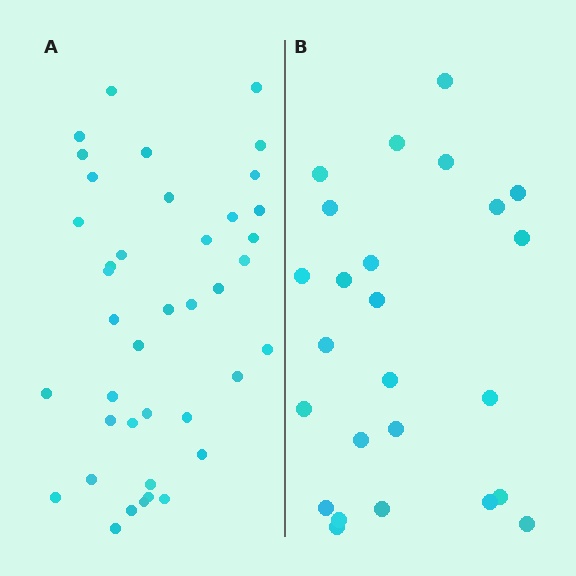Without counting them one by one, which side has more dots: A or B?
Region A (the left region) has more dots.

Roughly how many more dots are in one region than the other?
Region A has approximately 15 more dots than region B.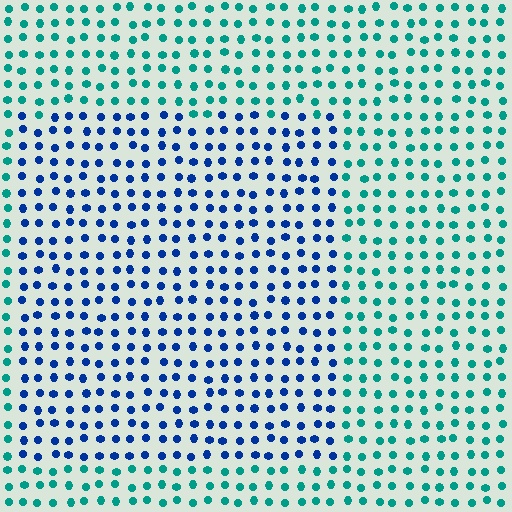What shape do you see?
I see a rectangle.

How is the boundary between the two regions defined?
The boundary is defined purely by a slight shift in hue (about 48 degrees). Spacing, size, and orientation are identical on both sides.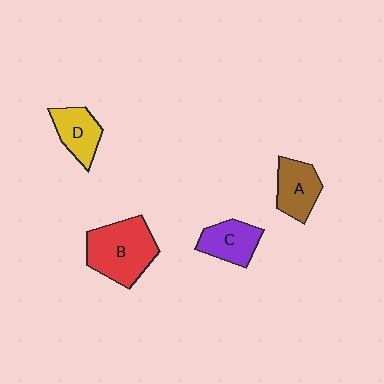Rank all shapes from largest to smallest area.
From largest to smallest: B (red), A (brown), C (purple), D (yellow).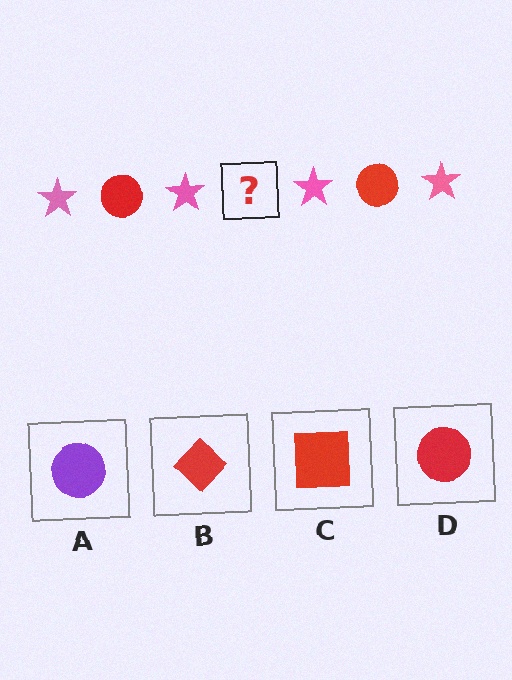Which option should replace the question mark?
Option D.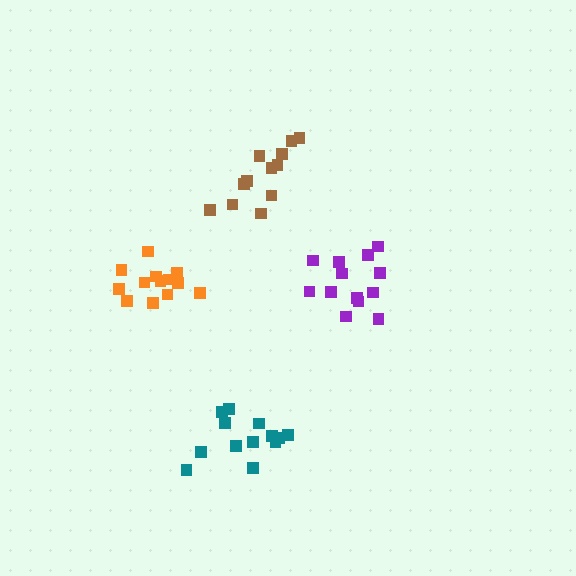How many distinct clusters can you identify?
There are 4 distinct clusters.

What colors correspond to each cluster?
The clusters are colored: purple, teal, orange, brown.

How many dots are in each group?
Group 1: 13 dots, Group 2: 13 dots, Group 3: 13 dots, Group 4: 12 dots (51 total).